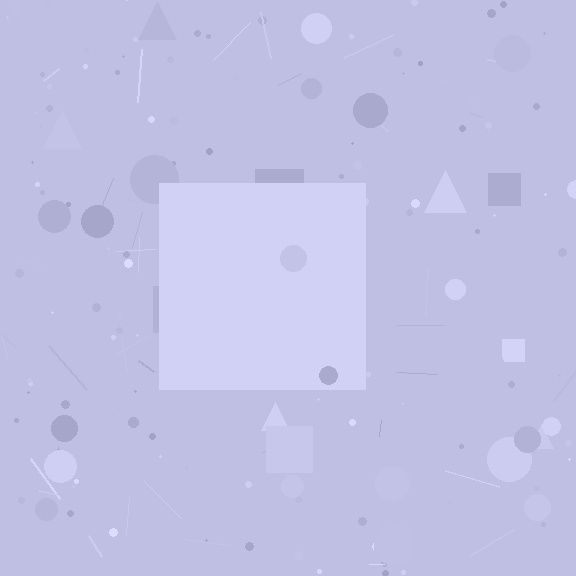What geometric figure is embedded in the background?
A square is embedded in the background.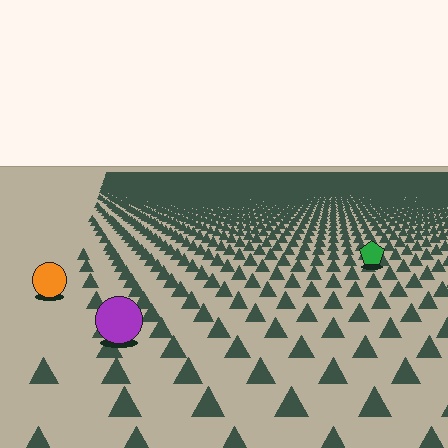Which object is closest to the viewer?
The purple circle is closest. The texture marks near it are larger and more spread out.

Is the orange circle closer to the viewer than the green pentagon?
Yes. The orange circle is closer — you can tell from the texture gradient: the ground texture is coarser near it.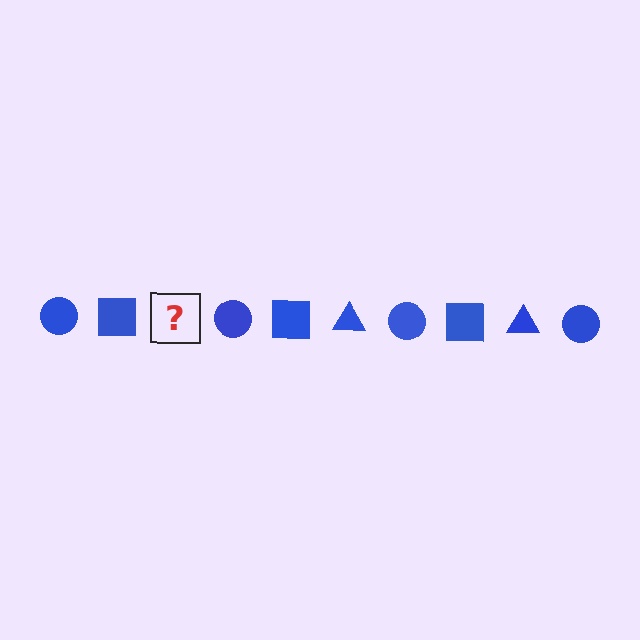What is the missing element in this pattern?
The missing element is a blue triangle.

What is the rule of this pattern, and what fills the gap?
The rule is that the pattern cycles through circle, square, triangle shapes in blue. The gap should be filled with a blue triangle.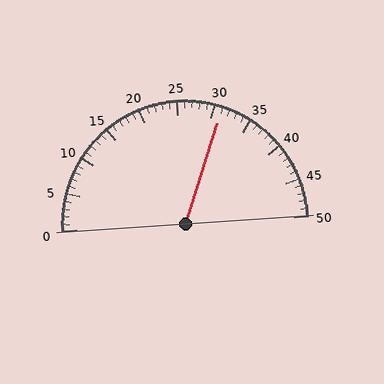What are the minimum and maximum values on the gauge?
The gauge ranges from 0 to 50.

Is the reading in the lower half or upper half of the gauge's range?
The reading is in the upper half of the range (0 to 50).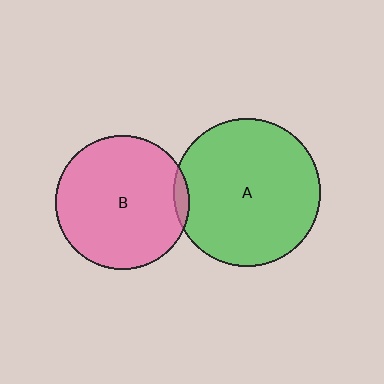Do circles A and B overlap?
Yes.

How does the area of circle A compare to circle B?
Approximately 1.2 times.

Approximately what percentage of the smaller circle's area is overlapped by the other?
Approximately 5%.